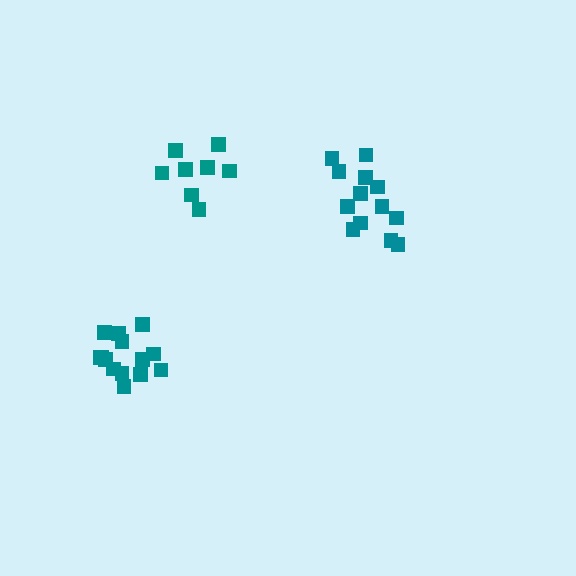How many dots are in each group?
Group 1: 13 dots, Group 2: 8 dots, Group 3: 14 dots (35 total).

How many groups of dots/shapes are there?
There are 3 groups.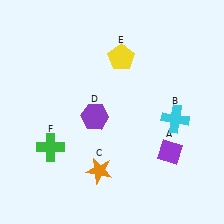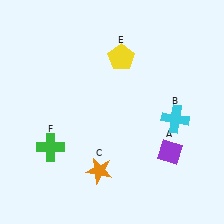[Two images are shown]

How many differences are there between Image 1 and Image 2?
There is 1 difference between the two images.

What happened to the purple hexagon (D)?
The purple hexagon (D) was removed in Image 2. It was in the bottom-left area of Image 1.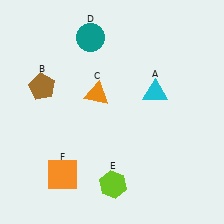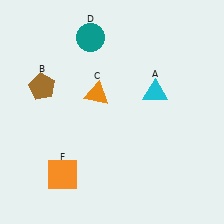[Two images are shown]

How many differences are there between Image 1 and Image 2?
There is 1 difference between the two images.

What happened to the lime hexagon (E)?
The lime hexagon (E) was removed in Image 2. It was in the bottom-right area of Image 1.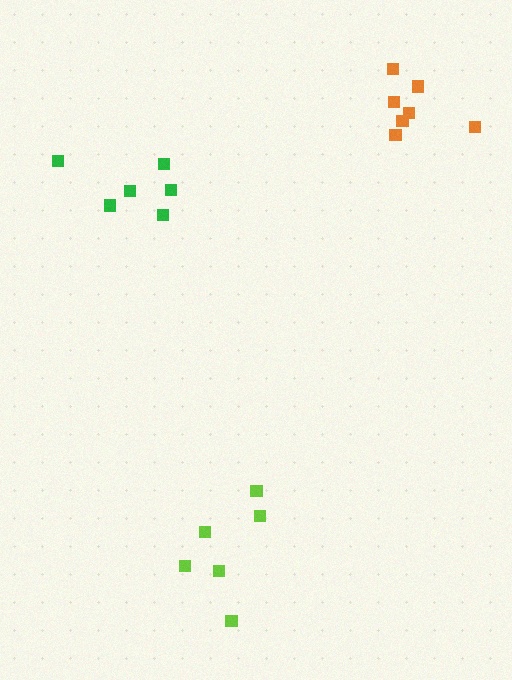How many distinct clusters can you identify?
There are 3 distinct clusters.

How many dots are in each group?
Group 1: 7 dots, Group 2: 6 dots, Group 3: 6 dots (19 total).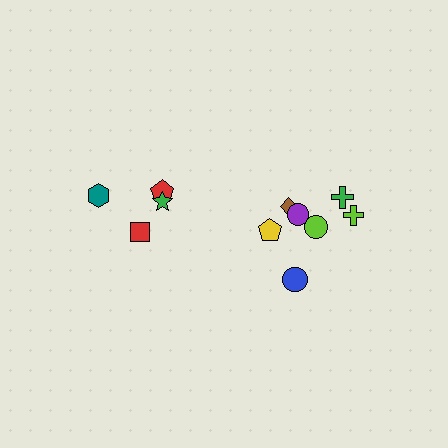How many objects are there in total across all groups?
There are 11 objects.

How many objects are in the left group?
There are 4 objects.